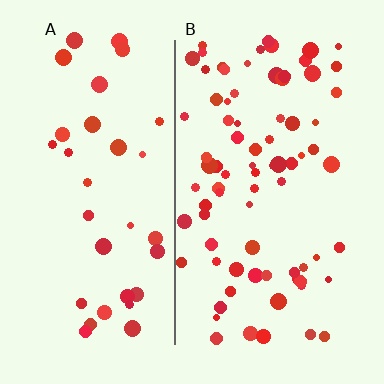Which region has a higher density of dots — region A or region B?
B (the right).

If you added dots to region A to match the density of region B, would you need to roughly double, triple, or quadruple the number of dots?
Approximately double.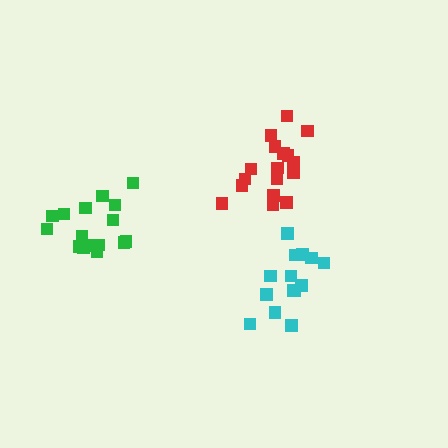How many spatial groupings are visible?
There are 3 spatial groupings.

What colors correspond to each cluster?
The clusters are colored: red, cyan, green.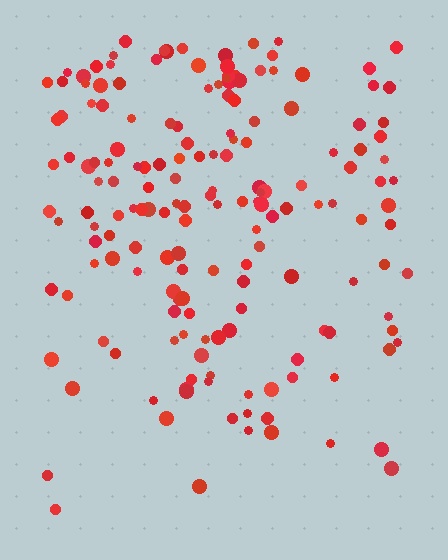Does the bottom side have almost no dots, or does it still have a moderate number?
Still a moderate number, just noticeably fewer than the top.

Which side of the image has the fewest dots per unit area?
The bottom.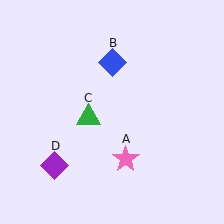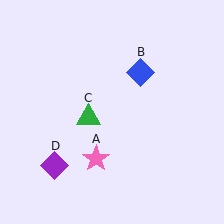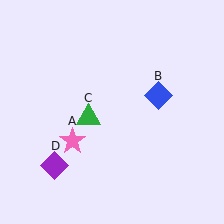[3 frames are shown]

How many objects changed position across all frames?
2 objects changed position: pink star (object A), blue diamond (object B).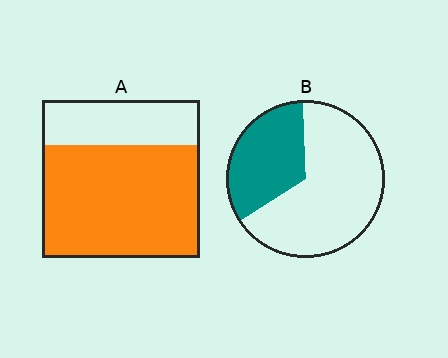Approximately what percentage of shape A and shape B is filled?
A is approximately 70% and B is approximately 35%.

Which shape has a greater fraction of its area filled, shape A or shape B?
Shape A.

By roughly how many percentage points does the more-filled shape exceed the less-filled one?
By roughly 40 percentage points (A over B).